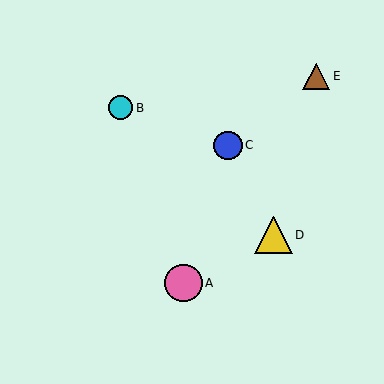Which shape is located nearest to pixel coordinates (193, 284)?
The pink circle (labeled A) at (183, 283) is nearest to that location.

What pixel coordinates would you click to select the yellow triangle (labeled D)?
Click at (273, 235) to select the yellow triangle D.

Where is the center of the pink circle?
The center of the pink circle is at (183, 283).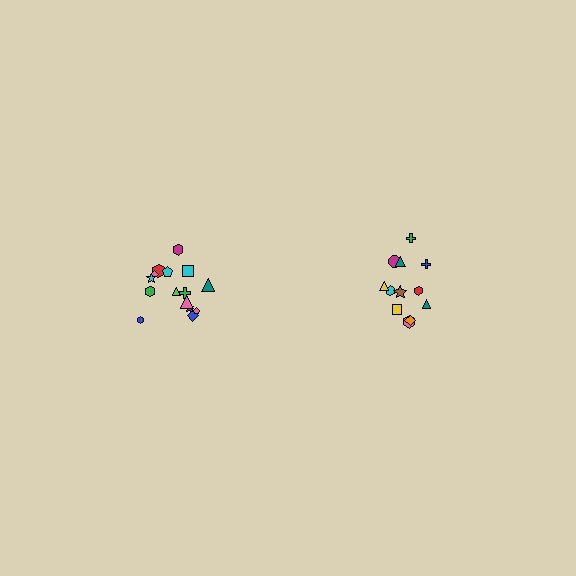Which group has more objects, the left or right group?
The left group.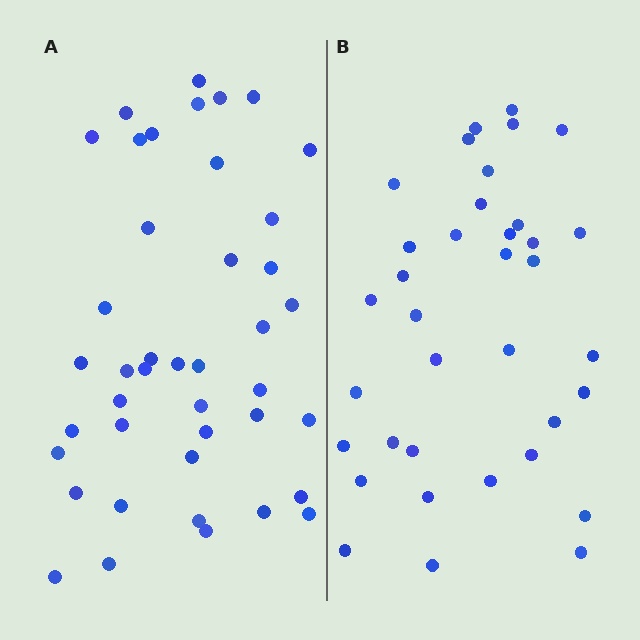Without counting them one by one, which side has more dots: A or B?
Region A (the left region) has more dots.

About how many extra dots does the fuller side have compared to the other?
Region A has about 6 more dots than region B.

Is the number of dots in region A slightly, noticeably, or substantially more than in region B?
Region A has only slightly more — the two regions are fairly close. The ratio is roughly 1.2 to 1.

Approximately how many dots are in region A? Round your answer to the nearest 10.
About 40 dots. (The exact count is 42, which rounds to 40.)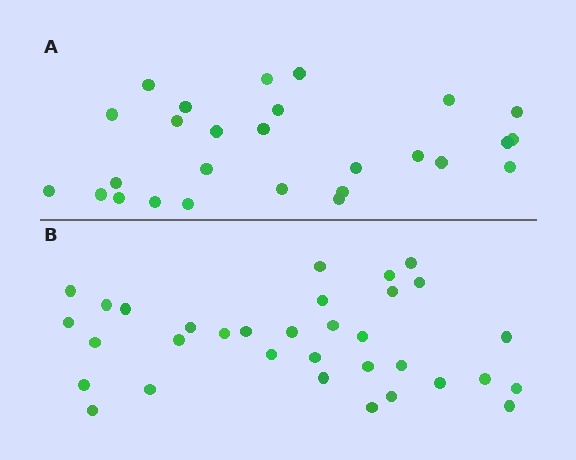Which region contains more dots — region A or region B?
Region B (the bottom region) has more dots.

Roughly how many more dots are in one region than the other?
Region B has about 6 more dots than region A.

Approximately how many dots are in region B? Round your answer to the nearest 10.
About 30 dots. (The exact count is 33, which rounds to 30.)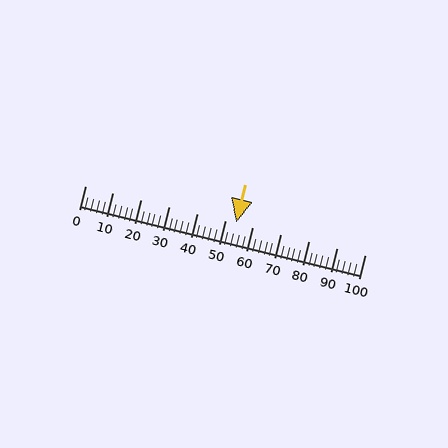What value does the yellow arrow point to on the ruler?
The yellow arrow points to approximately 54.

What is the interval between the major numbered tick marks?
The major tick marks are spaced 10 units apart.